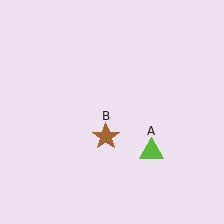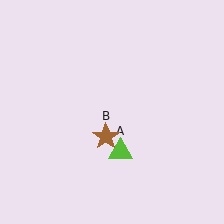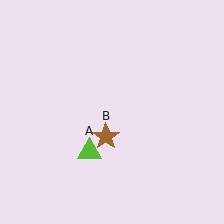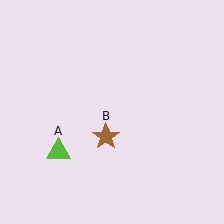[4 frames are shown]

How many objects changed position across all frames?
1 object changed position: lime triangle (object A).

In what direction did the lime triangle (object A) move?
The lime triangle (object A) moved left.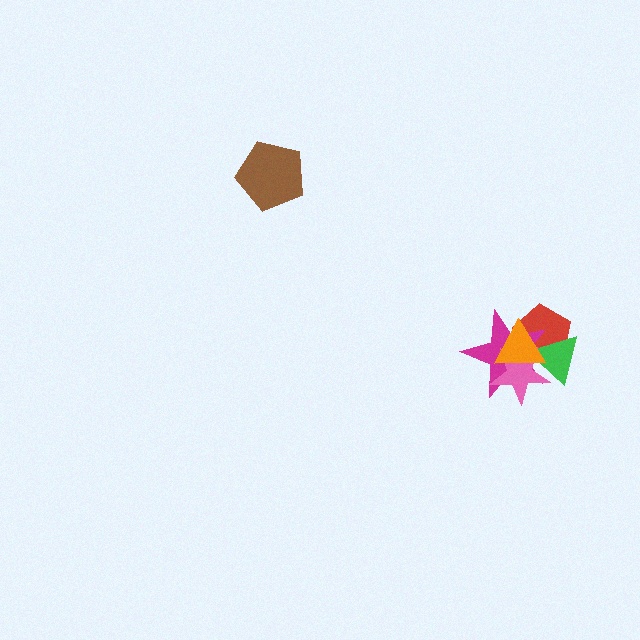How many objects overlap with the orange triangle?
4 objects overlap with the orange triangle.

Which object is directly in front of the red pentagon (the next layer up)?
The green triangle is directly in front of the red pentagon.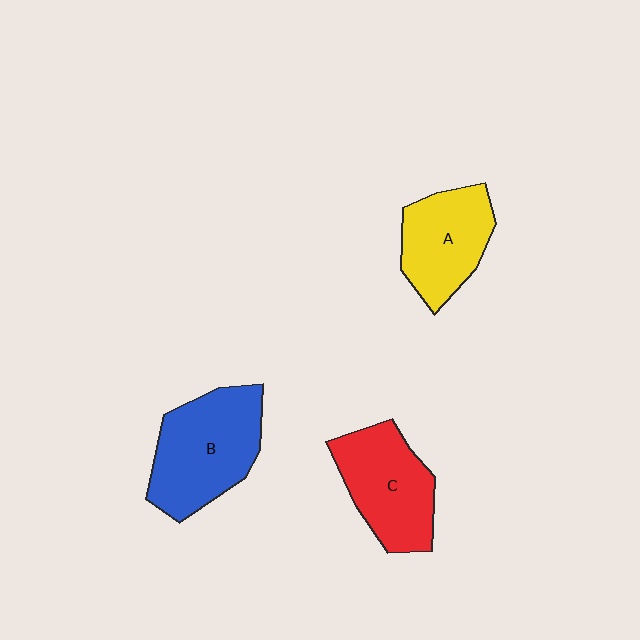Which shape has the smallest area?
Shape A (yellow).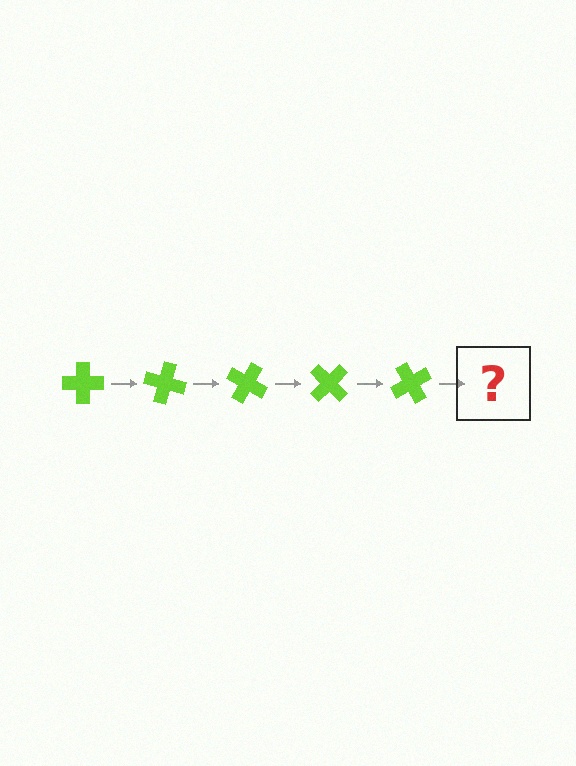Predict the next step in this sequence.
The next step is a lime cross rotated 75 degrees.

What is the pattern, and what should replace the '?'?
The pattern is that the cross rotates 15 degrees each step. The '?' should be a lime cross rotated 75 degrees.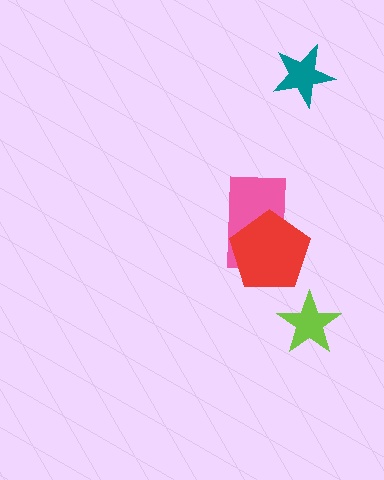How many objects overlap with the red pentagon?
1 object overlaps with the red pentagon.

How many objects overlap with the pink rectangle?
1 object overlaps with the pink rectangle.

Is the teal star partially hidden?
No, no other shape covers it.